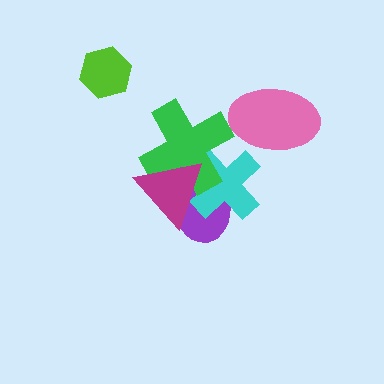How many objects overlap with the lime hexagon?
0 objects overlap with the lime hexagon.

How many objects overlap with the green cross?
3 objects overlap with the green cross.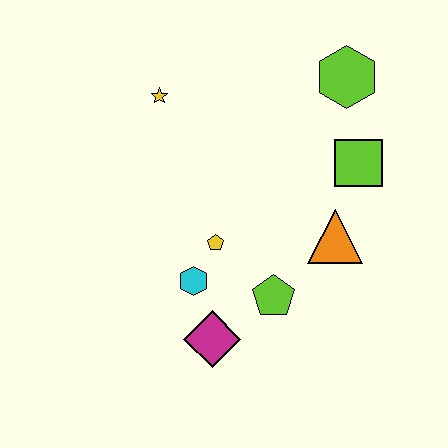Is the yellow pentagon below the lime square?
Yes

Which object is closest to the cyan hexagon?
The yellow pentagon is closest to the cyan hexagon.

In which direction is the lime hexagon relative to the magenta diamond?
The lime hexagon is above the magenta diamond.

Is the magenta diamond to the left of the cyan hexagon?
No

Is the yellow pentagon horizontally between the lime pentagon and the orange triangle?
No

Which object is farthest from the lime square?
The magenta diamond is farthest from the lime square.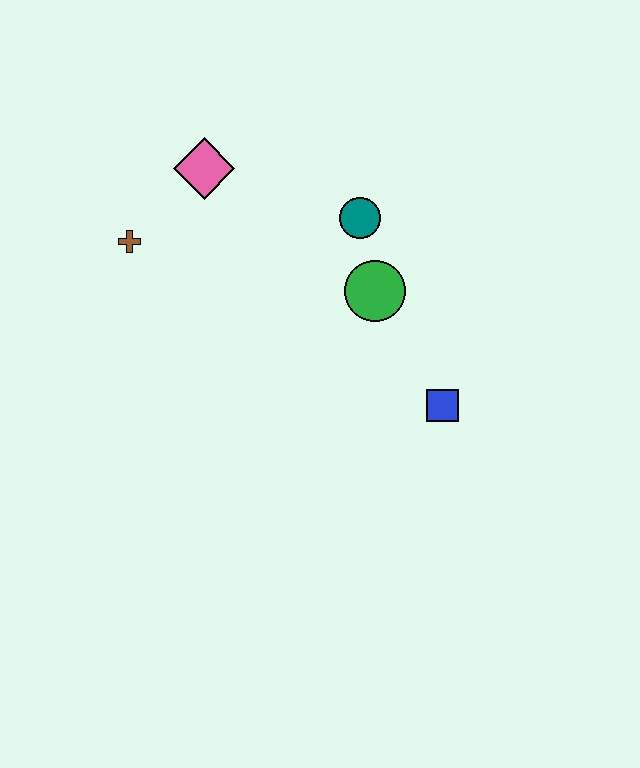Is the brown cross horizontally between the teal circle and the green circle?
No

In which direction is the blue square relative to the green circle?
The blue square is below the green circle.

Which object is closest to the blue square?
The green circle is closest to the blue square.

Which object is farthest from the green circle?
The brown cross is farthest from the green circle.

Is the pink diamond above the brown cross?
Yes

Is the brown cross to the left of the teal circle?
Yes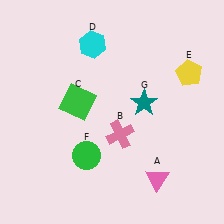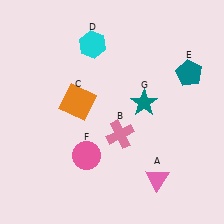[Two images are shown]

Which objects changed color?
C changed from green to orange. E changed from yellow to teal. F changed from green to pink.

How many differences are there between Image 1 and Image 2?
There are 3 differences between the two images.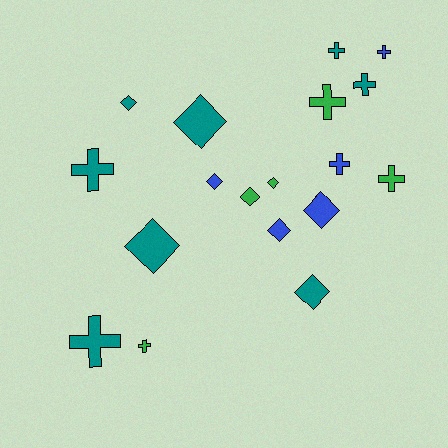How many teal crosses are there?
There are 4 teal crosses.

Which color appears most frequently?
Teal, with 8 objects.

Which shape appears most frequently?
Cross, with 9 objects.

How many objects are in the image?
There are 18 objects.